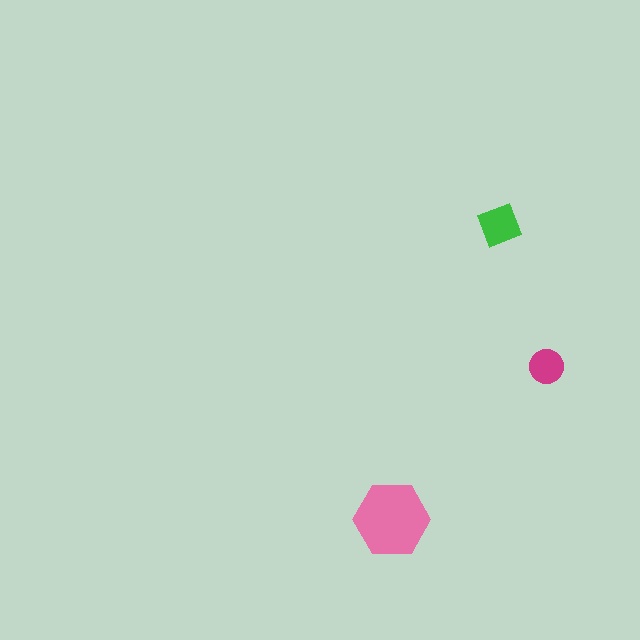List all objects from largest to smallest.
The pink hexagon, the green square, the magenta circle.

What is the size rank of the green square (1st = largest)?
2nd.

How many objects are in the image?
There are 3 objects in the image.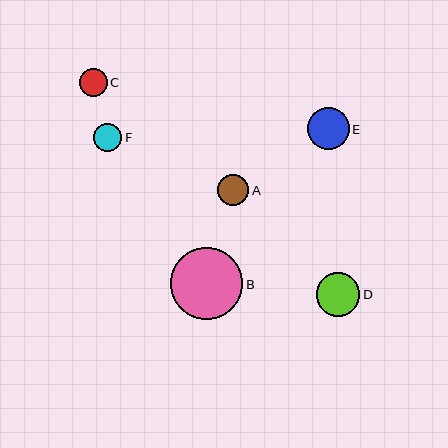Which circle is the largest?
Circle B is the largest with a size of approximately 73 pixels.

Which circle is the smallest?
Circle F is the smallest with a size of approximately 28 pixels.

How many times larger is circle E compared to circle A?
Circle E is approximately 1.3 times the size of circle A.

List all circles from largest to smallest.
From largest to smallest: B, D, E, A, C, F.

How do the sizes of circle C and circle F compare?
Circle C and circle F are approximately the same size.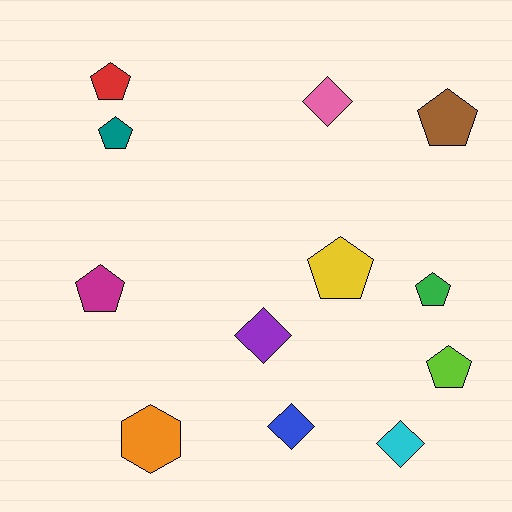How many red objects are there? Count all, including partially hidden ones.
There is 1 red object.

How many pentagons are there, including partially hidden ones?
There are 7 pentagons.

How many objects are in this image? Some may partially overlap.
There are 12 objects.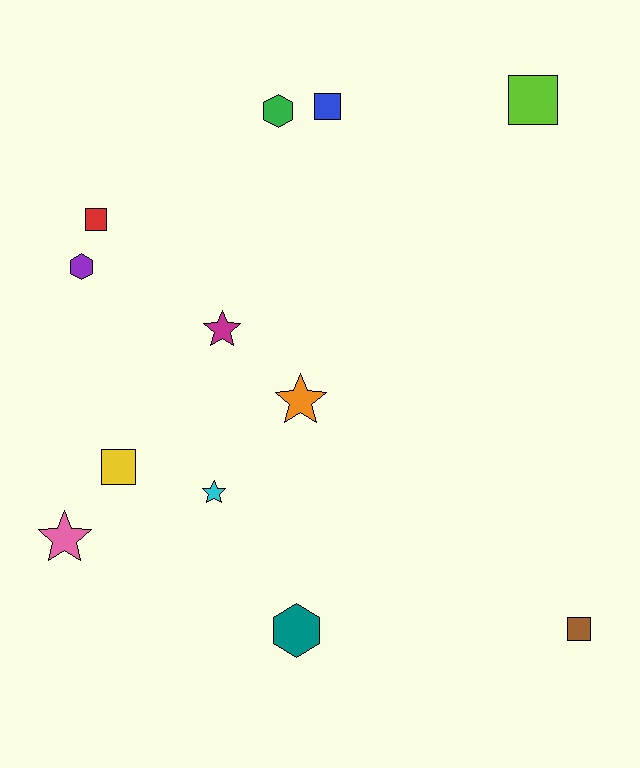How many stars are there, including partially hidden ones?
There are 4 stars.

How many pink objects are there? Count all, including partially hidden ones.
There is 1 pink object.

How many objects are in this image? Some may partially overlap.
There are 12 objects.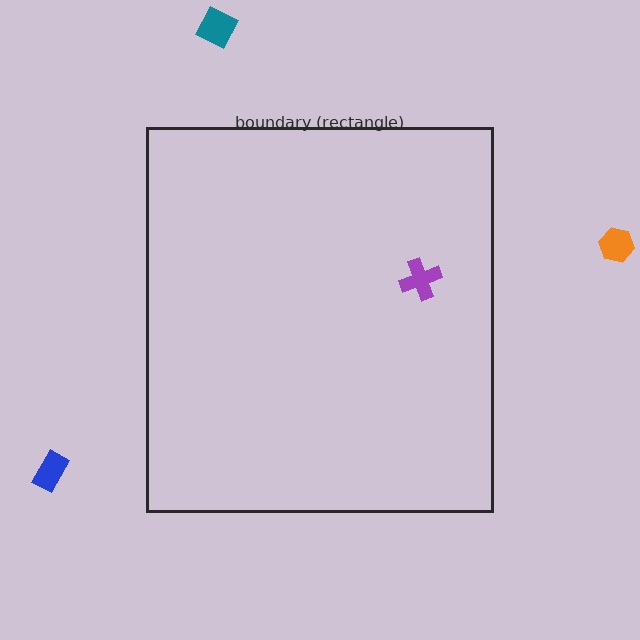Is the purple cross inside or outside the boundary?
Inside.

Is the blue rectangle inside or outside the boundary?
Outside.